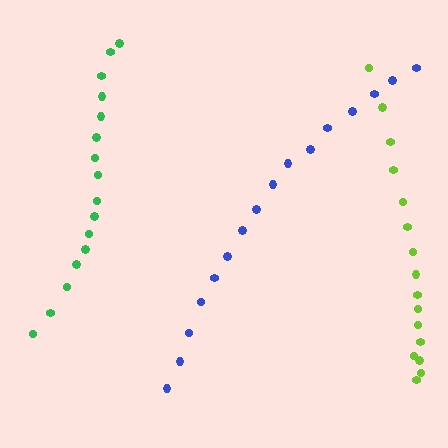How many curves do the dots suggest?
There are 3 distinct paths.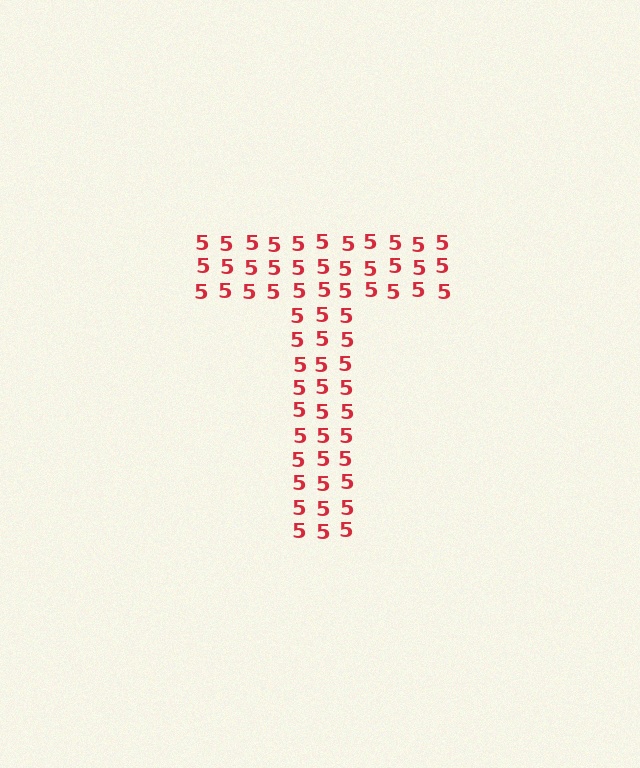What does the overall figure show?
The overall figure shows the letter T.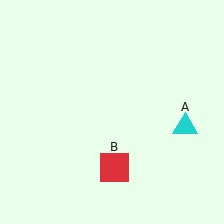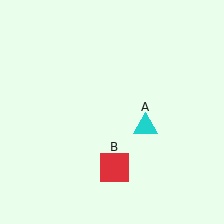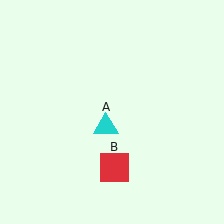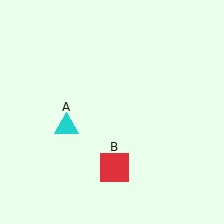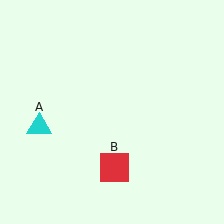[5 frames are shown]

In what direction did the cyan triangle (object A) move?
The cyan triangle (object A) moved left.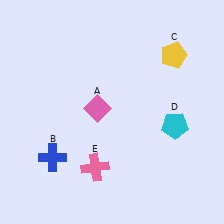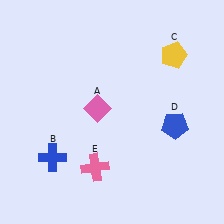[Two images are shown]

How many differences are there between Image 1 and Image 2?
There is 1 difference between the two images.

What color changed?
The pentagon (D) changed from cyan in Image 1 to blue in Image 2.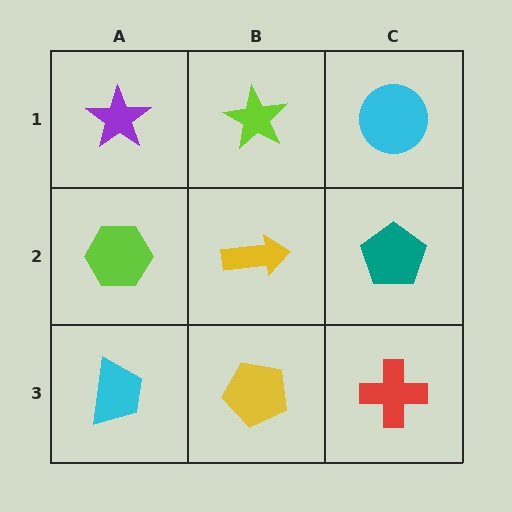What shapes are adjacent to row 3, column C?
A teal pentagon (row 2, column C), a yellow pentagon (row 3, column B).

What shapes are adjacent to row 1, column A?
A lime hexagon (row 2, column A), a lime star (row 1, column B).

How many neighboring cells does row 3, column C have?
2.